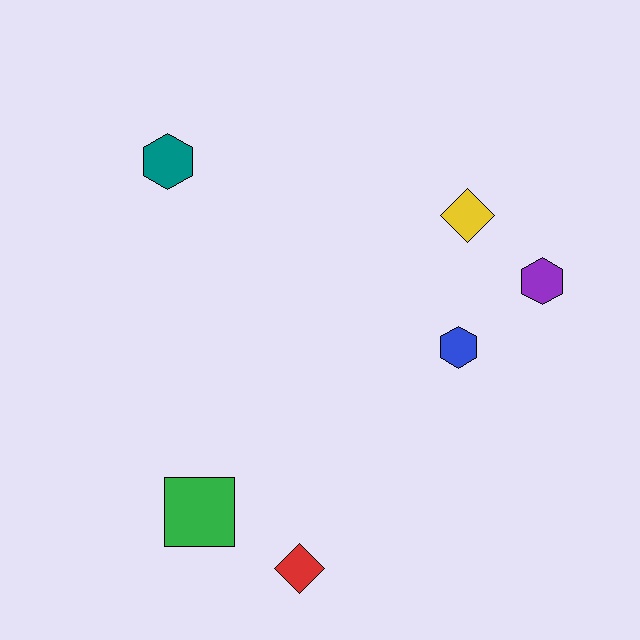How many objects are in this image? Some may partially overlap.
There are 6 objects.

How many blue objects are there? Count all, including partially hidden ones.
There is 1 blue object.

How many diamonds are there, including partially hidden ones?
There are 2 diamonds.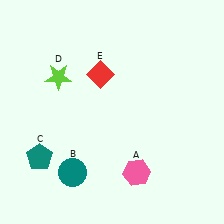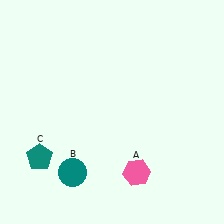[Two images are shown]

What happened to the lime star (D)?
The lime star (D) was removed in Image 2. It was in the top-left area of Image 1.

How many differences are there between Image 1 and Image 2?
There are 2 differences between the two images.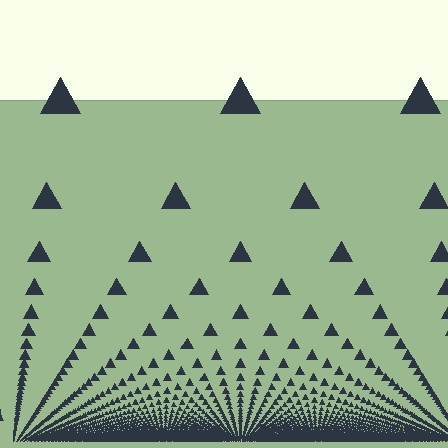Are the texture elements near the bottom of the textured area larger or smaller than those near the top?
Smaller. The gradient is inverted — elements near the bottom are smaller and denser.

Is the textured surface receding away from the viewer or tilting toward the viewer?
The surface appears to tilt toward the viewer. Texture elements get larger and sparser toward the top.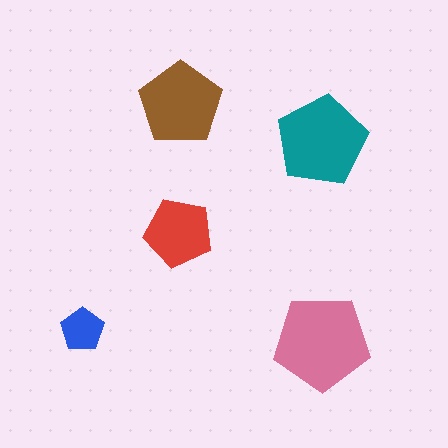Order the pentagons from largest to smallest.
the pink one, the teal one, the brown one, the red one, the blue one.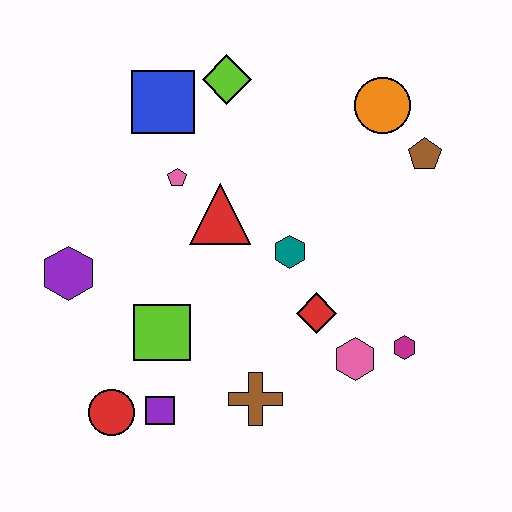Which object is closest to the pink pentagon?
The red triangle is closest to the pink pentagon.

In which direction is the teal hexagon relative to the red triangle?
The teal hexagon is to the right of the red triangle.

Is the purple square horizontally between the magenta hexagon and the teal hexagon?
No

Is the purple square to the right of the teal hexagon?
No